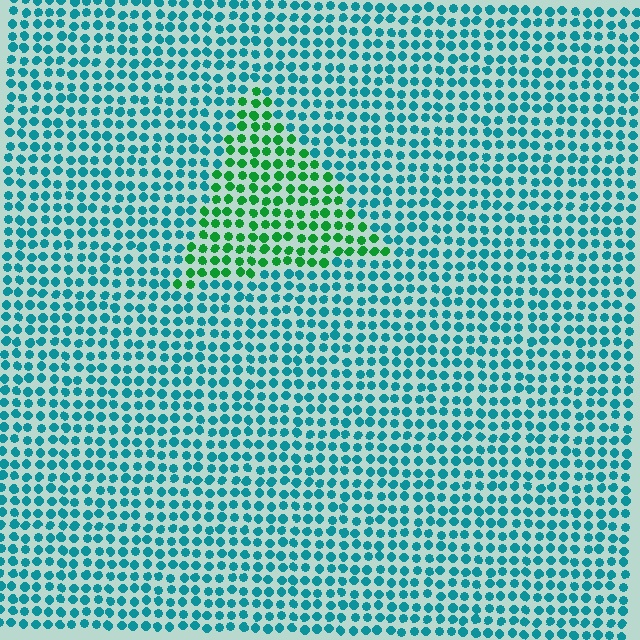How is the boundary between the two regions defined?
The boundary is defined purely by a slight shift in hue (about 50 degrees). Spacing, size, and orientation are identical on both sides.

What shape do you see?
I see a triangle.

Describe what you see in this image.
The image is filled with small teal elements in a uniform arrangement. A triangle-shaped region is visible where the elements are tinted to a slightly different hue, forming a subtle color boundary.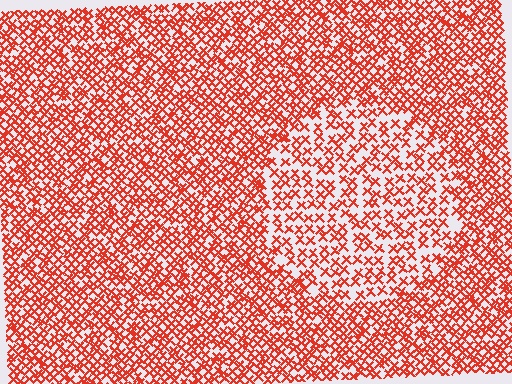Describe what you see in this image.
The image contains small red elements arranged at two different densities. A circle-shaped region is visible where the elements are less densely packed than the surrounding area.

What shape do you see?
I see a circle.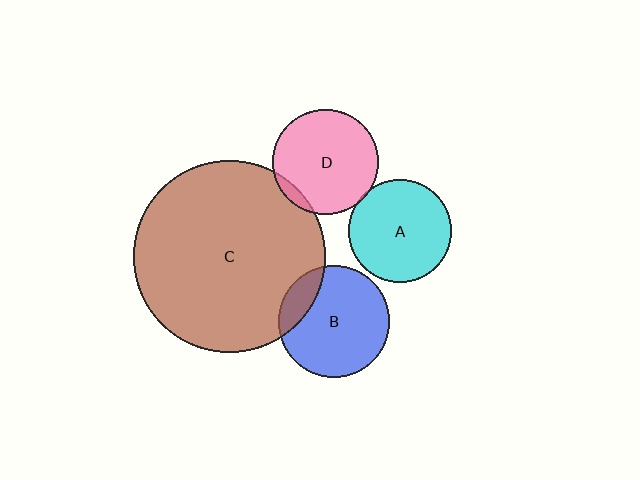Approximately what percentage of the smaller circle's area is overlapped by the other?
Approximately 15%.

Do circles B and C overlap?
Yes.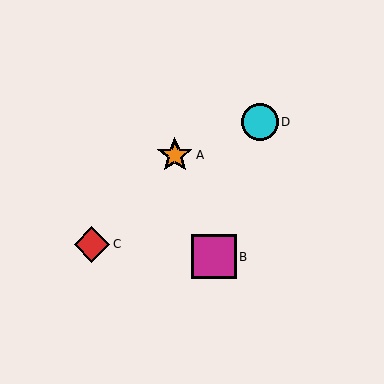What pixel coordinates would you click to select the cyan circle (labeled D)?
Click at (260, 122) to select the cyan circle D.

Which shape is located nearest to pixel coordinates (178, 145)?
The orange star (labeled A) at (175, 155) is nearest to that location.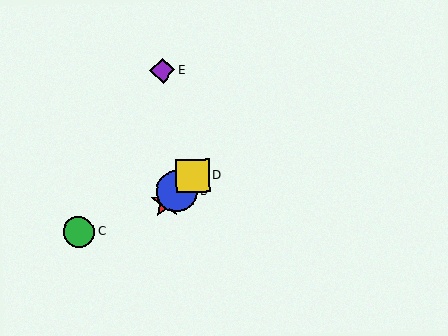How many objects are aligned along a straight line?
3 objects (A, B, D) are aligned along a straight line.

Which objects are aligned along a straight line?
Objects A, B, D are aligned along a straight line.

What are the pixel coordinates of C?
Object C is at (79, 232).